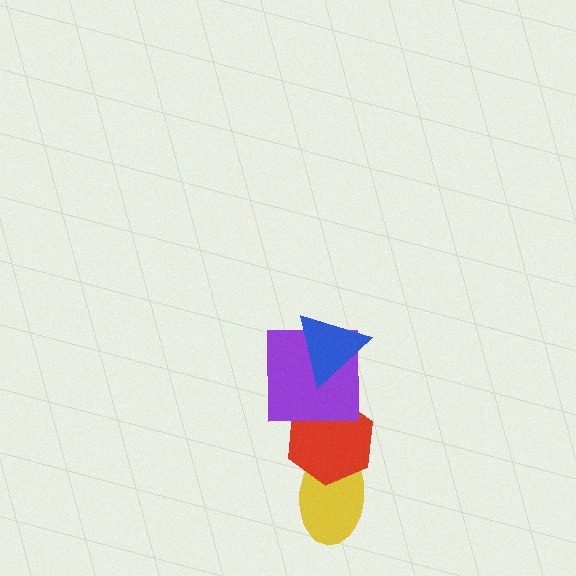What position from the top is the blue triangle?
The blue triangle is 1st from the top.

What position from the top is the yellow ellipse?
The yellow ellipse is 4th from the top.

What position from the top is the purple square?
The purple square is 2nd from the top.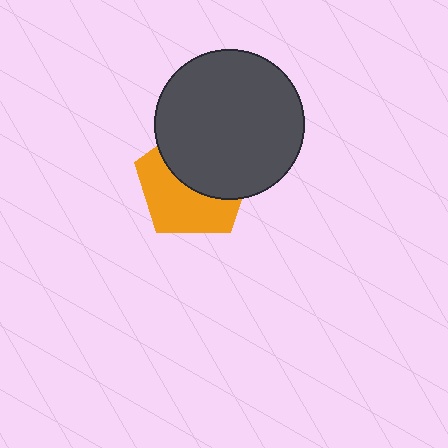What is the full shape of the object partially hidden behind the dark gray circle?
The partially hidden object is an orange pentagon.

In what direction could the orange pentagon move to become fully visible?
The orange pentagon could move down. That would shift it out from behind the dark gray circle entirely.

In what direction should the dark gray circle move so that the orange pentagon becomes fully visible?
The dark gray circle should move up. That is the shortest direction to clear the overlap and leave the orange pentagon fully visible.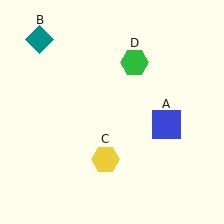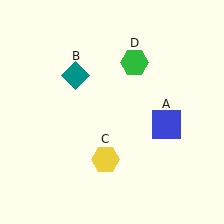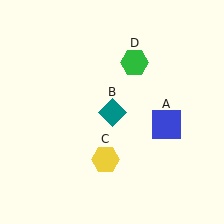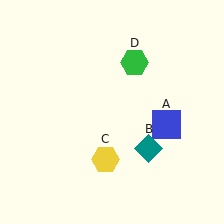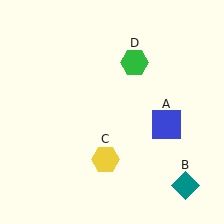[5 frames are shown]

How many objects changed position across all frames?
1 object changed position: teal diamond (object B).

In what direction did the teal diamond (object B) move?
The teal diamond (object B) moved down and to the right.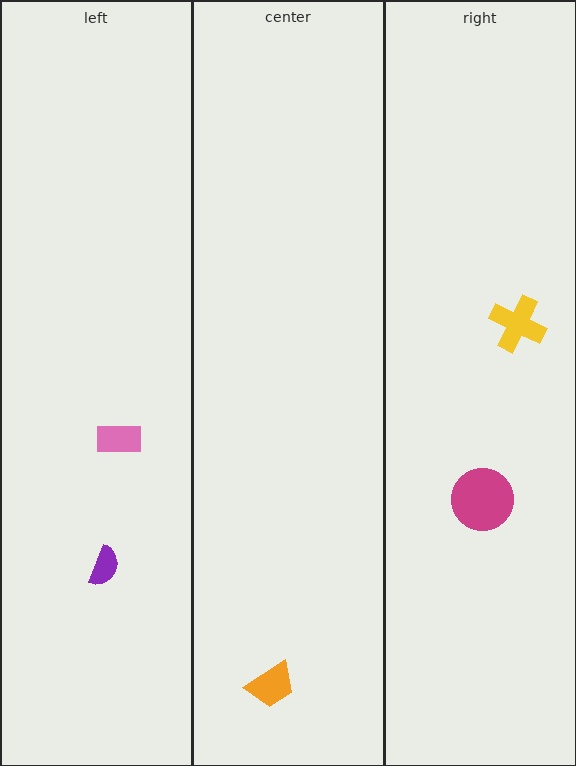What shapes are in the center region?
The orange trapezoid.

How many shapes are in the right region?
2.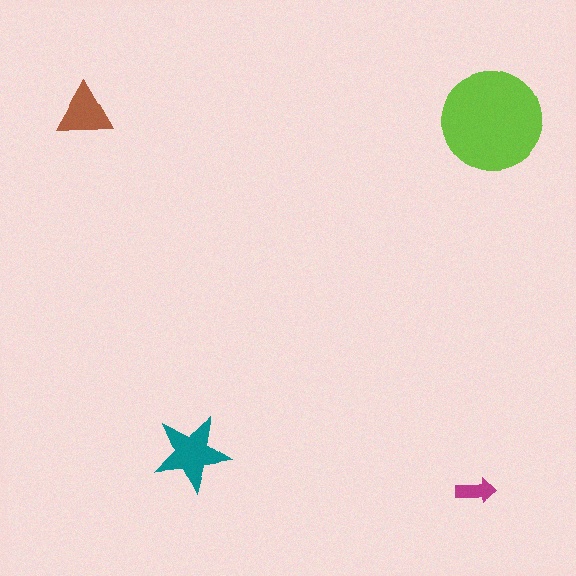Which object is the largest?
The lime circle.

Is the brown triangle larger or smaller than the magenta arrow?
Larger.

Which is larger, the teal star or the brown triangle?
The teal star.